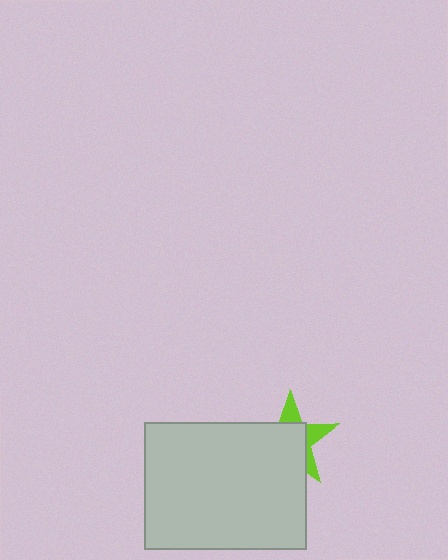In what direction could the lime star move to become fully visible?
The lime star could move toward the upper-right. That would shift it out from behind the light gray rectangle entirely.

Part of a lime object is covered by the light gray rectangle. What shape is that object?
It is a star.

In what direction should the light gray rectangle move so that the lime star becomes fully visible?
The light gray rectangle should move toward the lower-left. That is the shortest direction to clear the overlap and leave the lime star fully visible.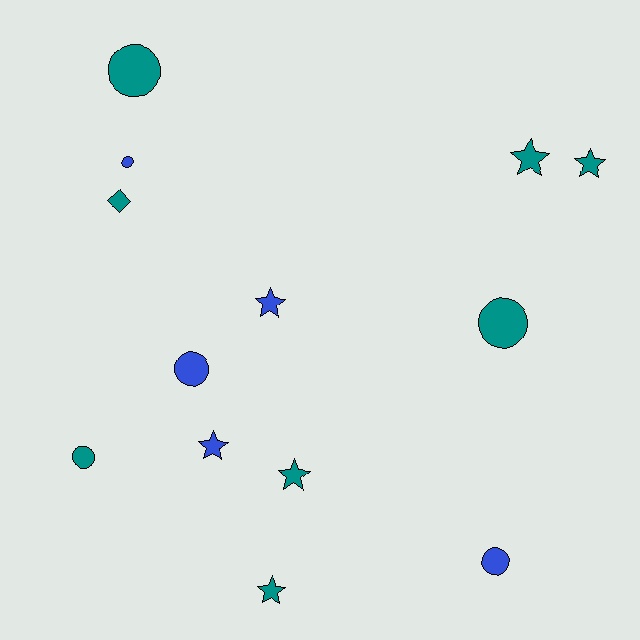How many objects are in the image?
There are 13 objects.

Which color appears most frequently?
Teal, with 8 objects.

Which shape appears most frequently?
Circle, with 6 objects.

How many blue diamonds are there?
There are no blue diamonds.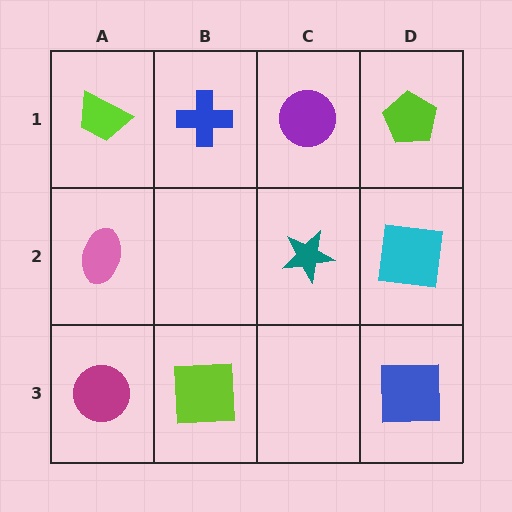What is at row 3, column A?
A magenta circle.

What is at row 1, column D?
A lime pentagon.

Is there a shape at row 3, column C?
No, that cell is empty.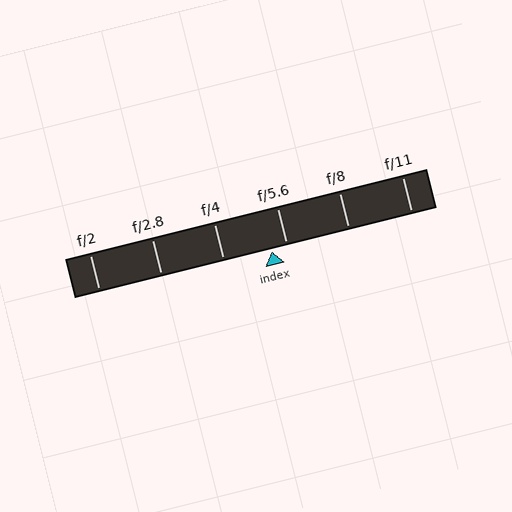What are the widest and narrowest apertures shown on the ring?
The widest aperture shown is f/2 and the narrowest is f/11.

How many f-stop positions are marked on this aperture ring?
There are 6 f-stop positions marked.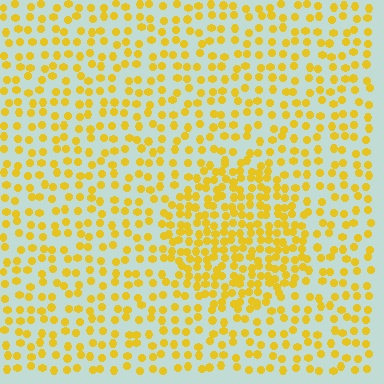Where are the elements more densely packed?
The elements are more densely packed inside the circle boundary.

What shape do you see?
I see a circle.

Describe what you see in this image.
The image contains small yellow elements arranged at two different densities. A circle-shaped region is visible where the elements are more densely packed than the surrounding area.